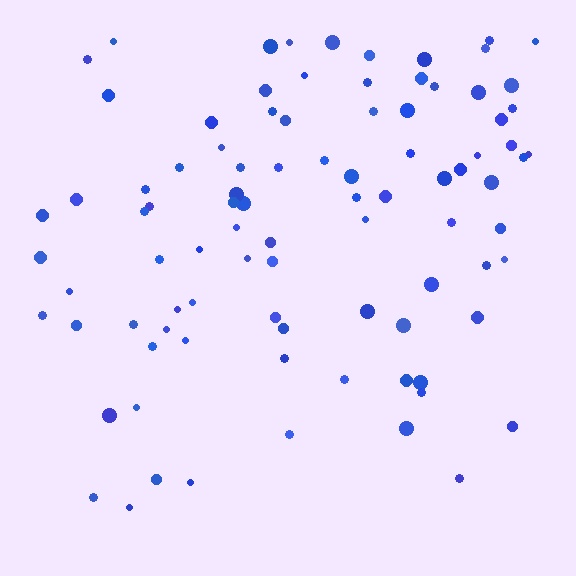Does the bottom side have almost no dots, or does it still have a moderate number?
Still a moderate number, just noticeably fewer than the top.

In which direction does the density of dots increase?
From bottom to top, with the top side densest.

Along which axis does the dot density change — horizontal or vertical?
Vertical.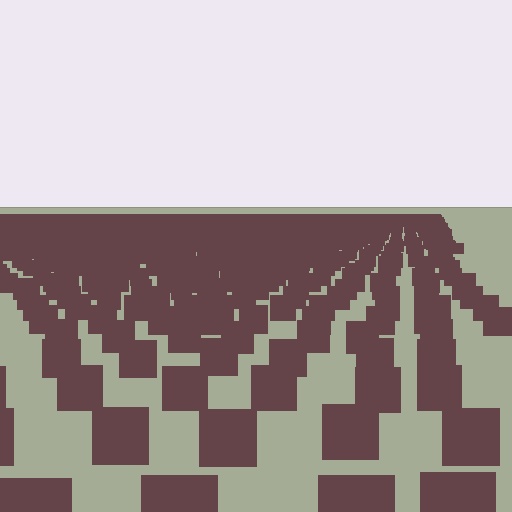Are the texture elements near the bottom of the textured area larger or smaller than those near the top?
Larger. Near the bottom, elements are closer to the viewer and appear at a bigger on-screen size.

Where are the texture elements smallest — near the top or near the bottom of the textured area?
Near the top.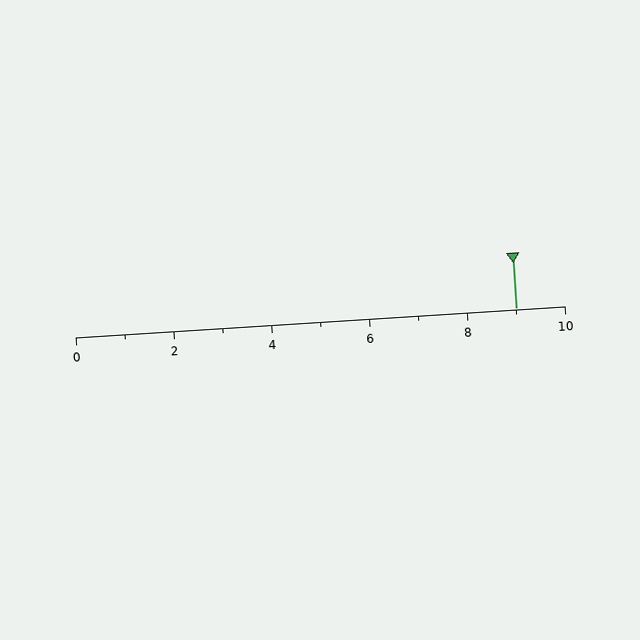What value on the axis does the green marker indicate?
The marker indicates approximately 9.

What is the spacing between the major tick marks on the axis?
The major ticks are spaced 2 apart.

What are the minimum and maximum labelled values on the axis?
The axis runs from 0 to 10.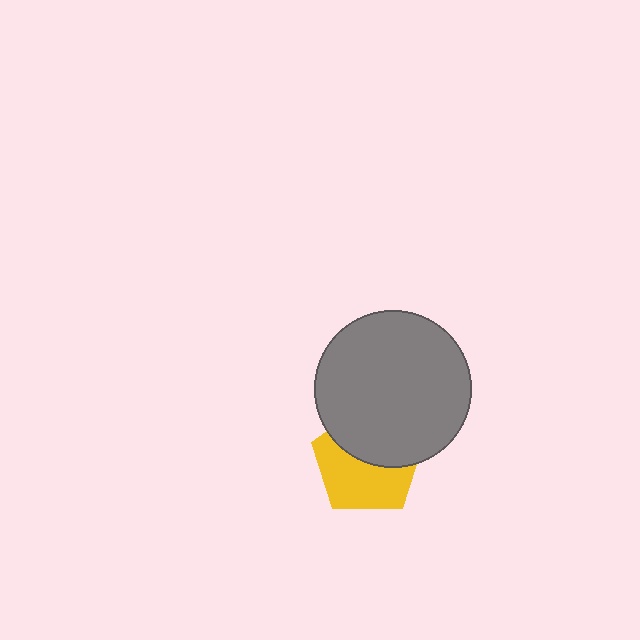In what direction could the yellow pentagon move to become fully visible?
The yellow pentagon could move down. That would shift it out from behind the gray circle entirely.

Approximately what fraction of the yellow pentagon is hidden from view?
Roughly 46% of the yellow pentagon is hidden behind the gray circle.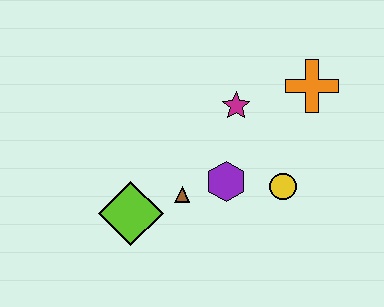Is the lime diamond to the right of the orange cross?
No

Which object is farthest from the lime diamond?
The orange cross is farthest from the lime diamond.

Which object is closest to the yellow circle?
The purple hexagon is closest to the yellow circle.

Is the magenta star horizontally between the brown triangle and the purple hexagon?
No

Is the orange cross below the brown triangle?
No